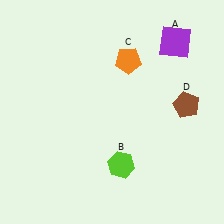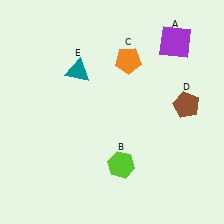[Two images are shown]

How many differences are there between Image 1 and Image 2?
There is 1 difference between the two images.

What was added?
A teal triangle (E) was added in Image 2.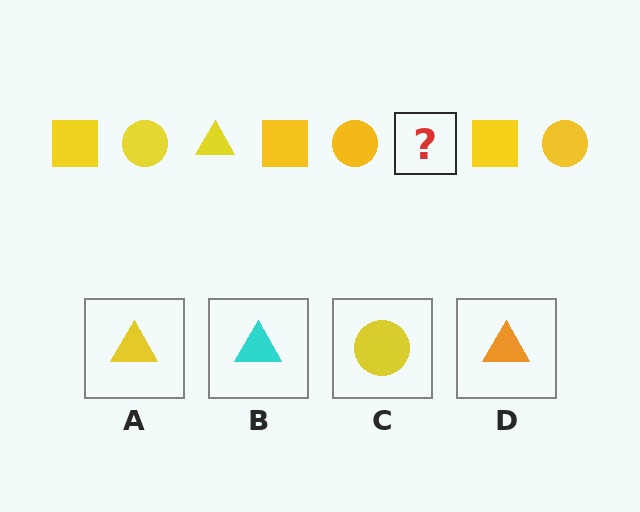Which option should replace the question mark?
Option A.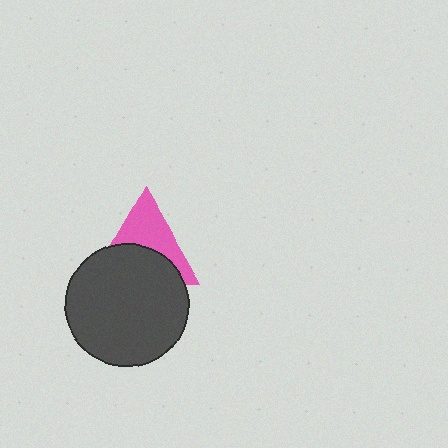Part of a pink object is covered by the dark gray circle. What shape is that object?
It is a triangle.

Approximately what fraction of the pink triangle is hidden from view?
Roughly 51% of the pink triangle is hidden behind the dark gray circle.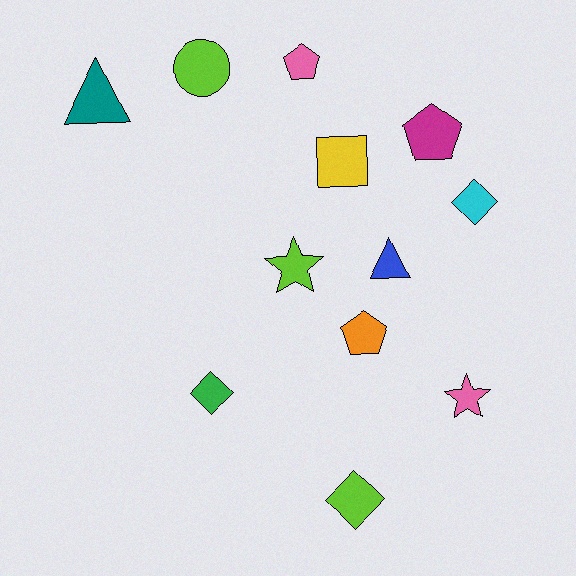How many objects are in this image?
There are 12 objects.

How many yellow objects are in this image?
There is 1 yellow object.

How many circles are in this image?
There is 1 circle.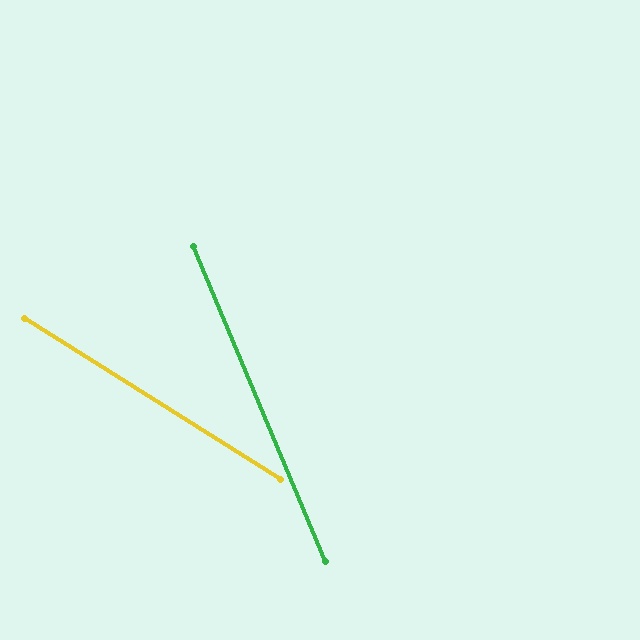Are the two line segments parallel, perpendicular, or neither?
Neither parallel nor perpendicular — they differ by about 35°.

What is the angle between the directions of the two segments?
Approximately 35 degrees.